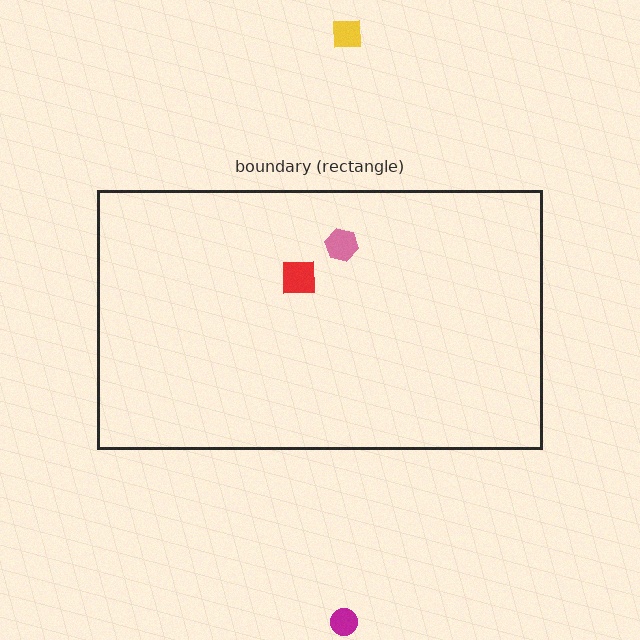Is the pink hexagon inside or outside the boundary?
Inside.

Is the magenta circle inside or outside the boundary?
Outside.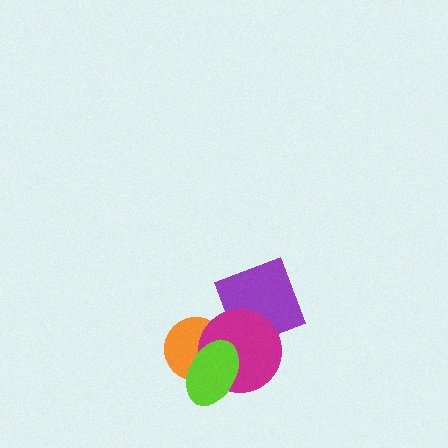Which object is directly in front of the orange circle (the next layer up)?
The magenta circle is directly in front of the orange circle.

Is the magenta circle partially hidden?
Yes, it is partially covered by another shape.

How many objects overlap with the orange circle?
2 objects overlap with the orange circle.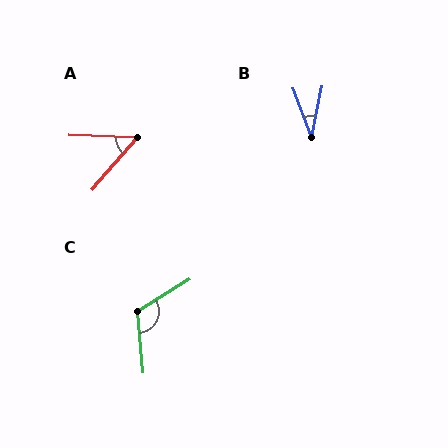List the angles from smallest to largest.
B (32°), A (51°), C (116°).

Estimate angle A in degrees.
Approximately 51 degrees.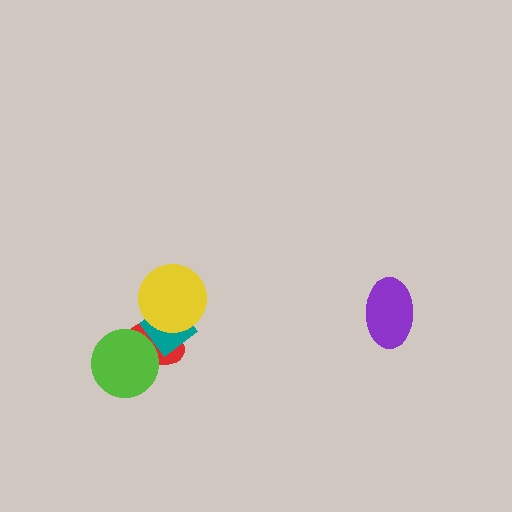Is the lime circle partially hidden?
No, no other shape covers it.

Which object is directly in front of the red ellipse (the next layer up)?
The teal diamond is directly in front of the red ellipse.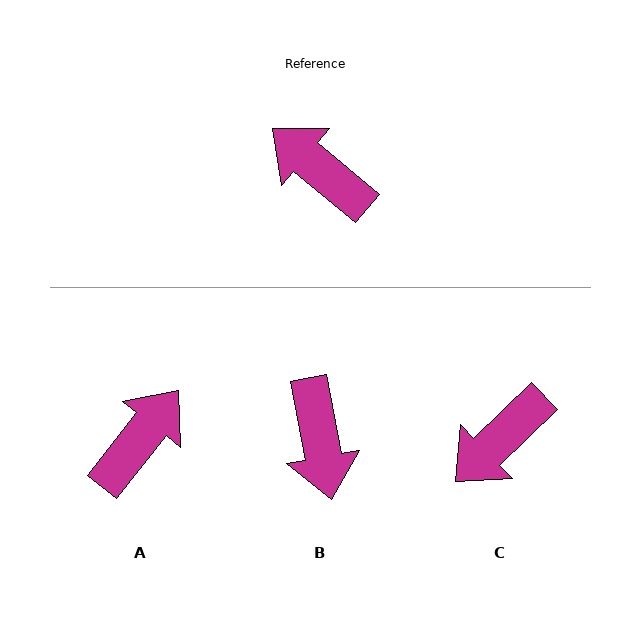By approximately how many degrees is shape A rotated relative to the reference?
Approximately 88 degrees clockwise.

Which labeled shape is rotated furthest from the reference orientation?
B, about 141 degrees away.